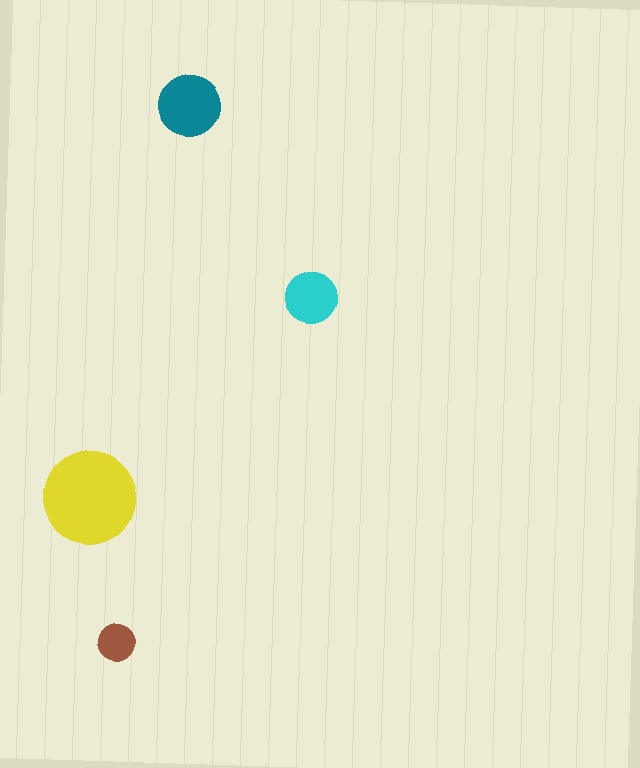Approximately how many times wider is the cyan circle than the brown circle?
About 1.5 times wider.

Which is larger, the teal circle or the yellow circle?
The yellow one.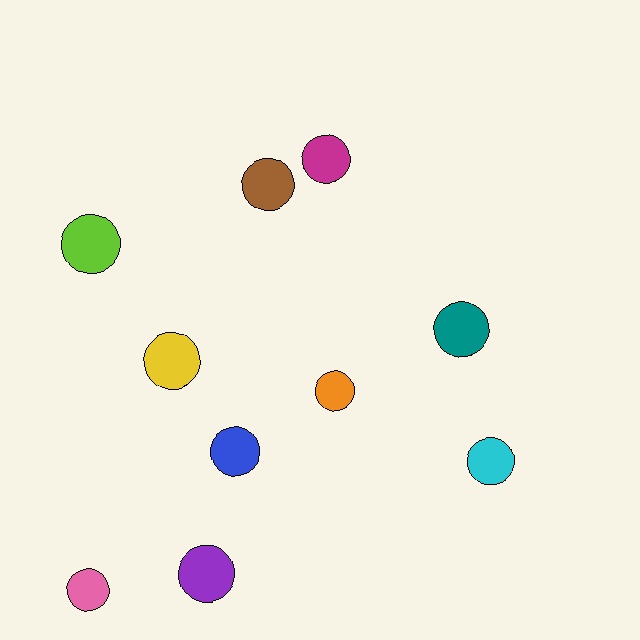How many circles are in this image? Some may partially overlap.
There are 10 circles.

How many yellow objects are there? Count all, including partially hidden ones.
There is 1 yellow object.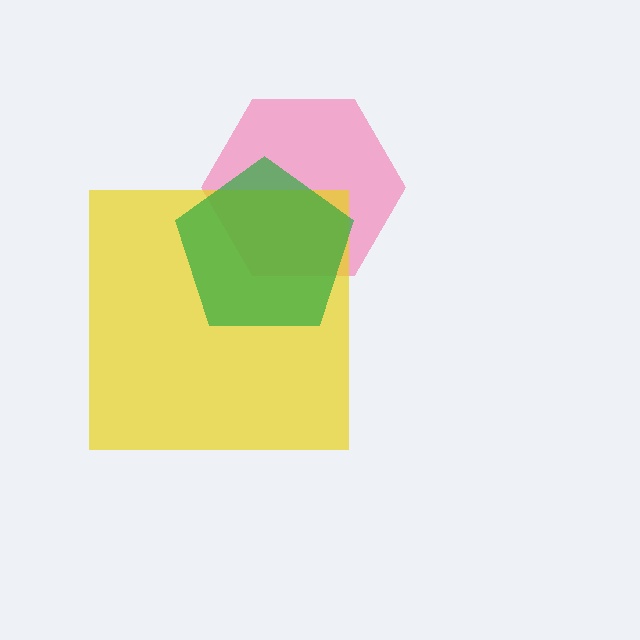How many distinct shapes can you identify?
There are 3 distinct shapes: a pink hexagon, a yellow square, a green pentagon.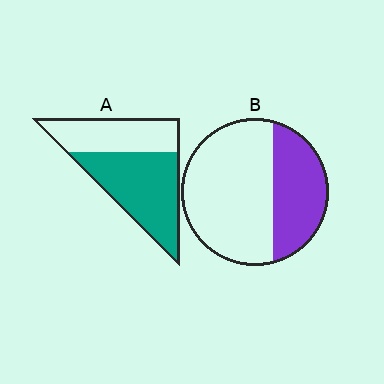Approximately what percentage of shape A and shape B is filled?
A is approximately 60% and B is approximately 35%.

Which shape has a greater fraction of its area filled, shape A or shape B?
Shape A.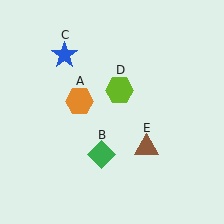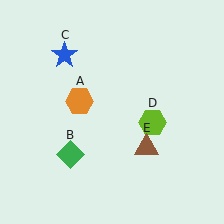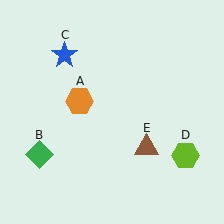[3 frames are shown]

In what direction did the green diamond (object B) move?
The green diamond (object B) moved left.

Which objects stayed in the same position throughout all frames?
Orange hexagon (object A) and blue star (object C) and brown triangle (object E) remained stationary.